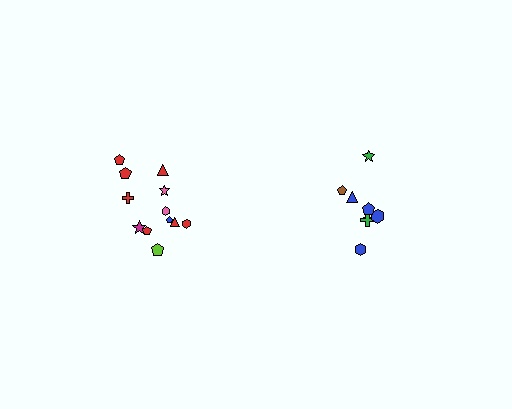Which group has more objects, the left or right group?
The left group.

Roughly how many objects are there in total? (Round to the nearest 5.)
Roughly 20 objects in total.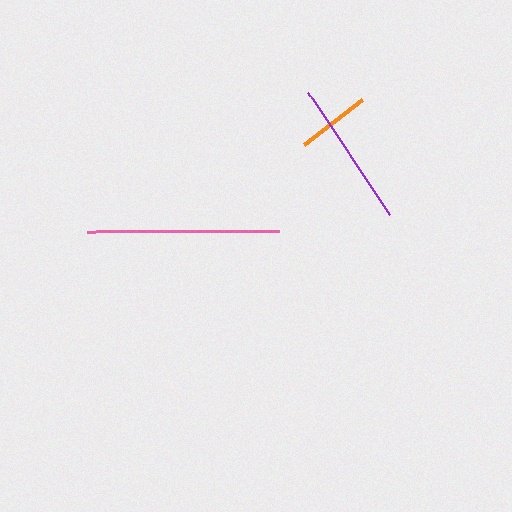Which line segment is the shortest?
The orange line is the shortest at approximately 73 pixels.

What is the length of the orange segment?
The orange segment is approximately 73 pixels long.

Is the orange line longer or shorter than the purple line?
The purple line is longer than the orange line.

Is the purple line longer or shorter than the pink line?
The pink line is longer than the purple line.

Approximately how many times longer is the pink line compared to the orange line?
The pink line is approximately 2.6 times the length of the orange line.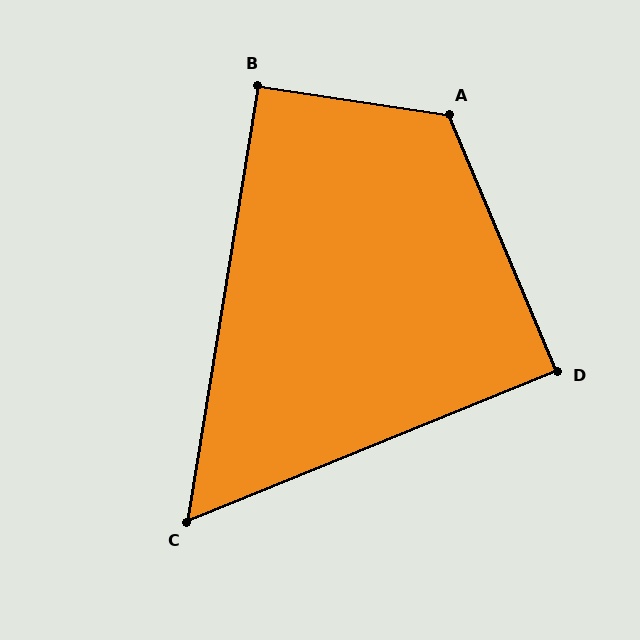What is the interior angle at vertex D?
Approximately 89 degrees (approximately right).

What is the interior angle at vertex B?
Approximately 91 degrees (approximately right).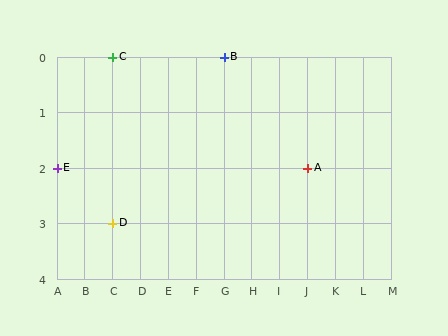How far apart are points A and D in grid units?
Points A and D are 7 columns and 1 row apart (about 7.1 grid units diagonally).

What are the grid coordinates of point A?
Point A is at grid coordinates (J, 2).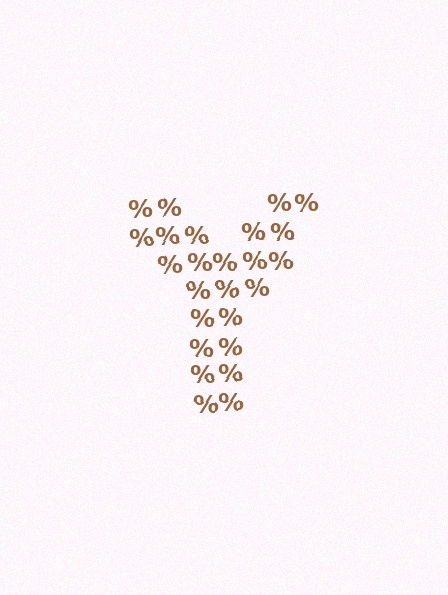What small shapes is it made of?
It is made of small percent signs.